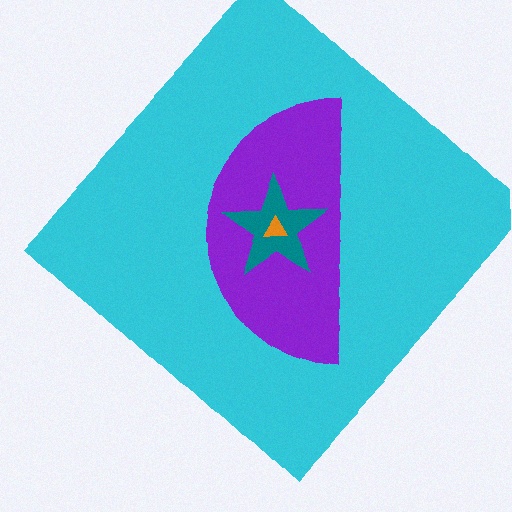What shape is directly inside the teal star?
The orange triangle.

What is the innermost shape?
The orange triangle.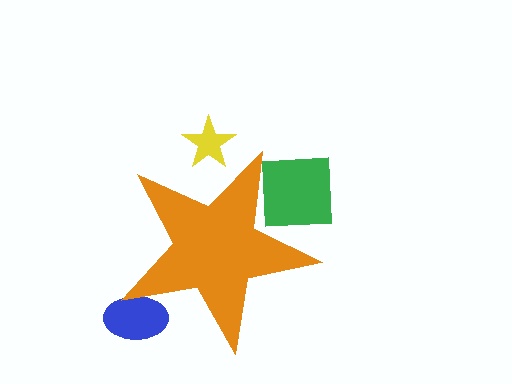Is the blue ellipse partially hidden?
Yes, the blue ellipse is partially hidden behind the orange star.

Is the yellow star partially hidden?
Yes, the yellow star is partially hidden behind the orange star.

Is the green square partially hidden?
Yes, the green square is partially hidden behind the orange star.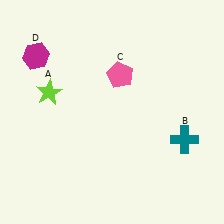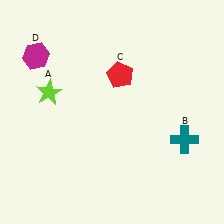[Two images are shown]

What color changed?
The pentagon (C) changed from pink in Image 1 to red in Image 2.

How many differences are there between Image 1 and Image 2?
There is 1 difference between the two images.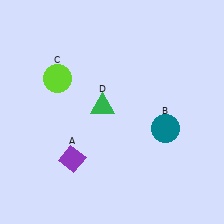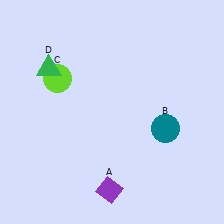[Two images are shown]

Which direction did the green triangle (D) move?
The green triangle (D) moved left.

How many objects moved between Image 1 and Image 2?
2 objects moved between the two images.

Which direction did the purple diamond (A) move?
The purple diamond (A) moved right.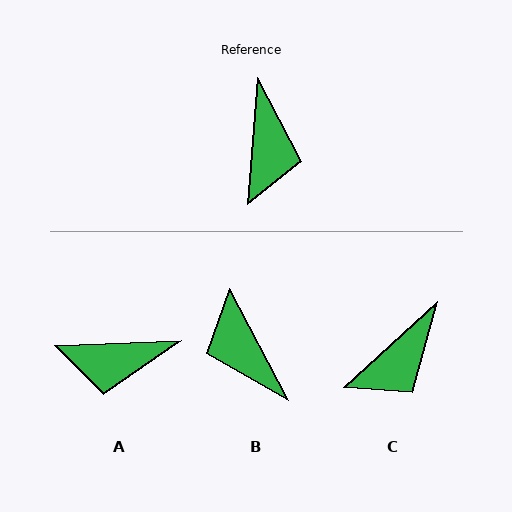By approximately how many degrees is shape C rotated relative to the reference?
Approximately 43 degrees clockwise.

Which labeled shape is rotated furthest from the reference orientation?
B, about 148 degrees away.